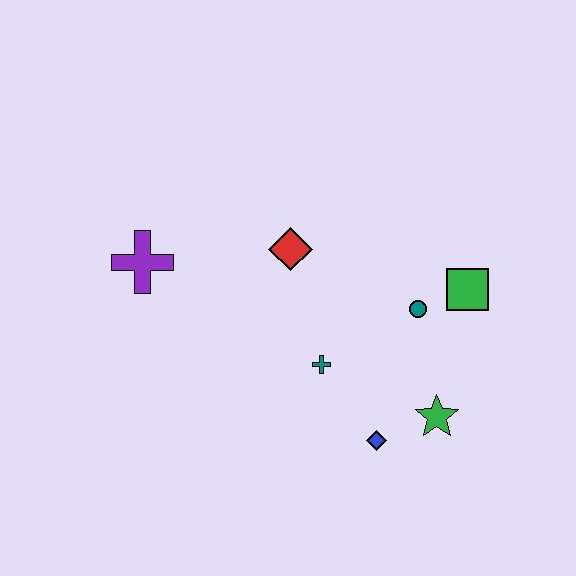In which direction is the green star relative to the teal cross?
The green star is to the right of the teal cross.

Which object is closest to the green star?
The blue diamond is closest to the green star.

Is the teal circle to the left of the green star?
Yes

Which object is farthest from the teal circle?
The purple cross is farthest from the teal circle.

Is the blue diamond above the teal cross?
No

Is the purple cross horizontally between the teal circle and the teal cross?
No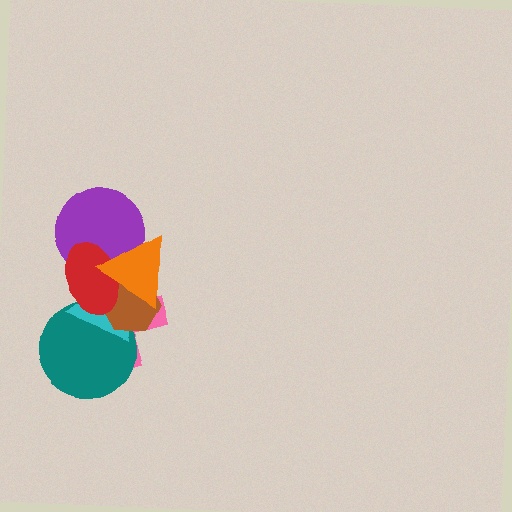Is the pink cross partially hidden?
Yes, it is partially covered by another shape.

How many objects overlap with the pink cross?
5 objects overlap with the pink cross.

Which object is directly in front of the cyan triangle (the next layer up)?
The brown hexagon is directly in front of the cyan triangle.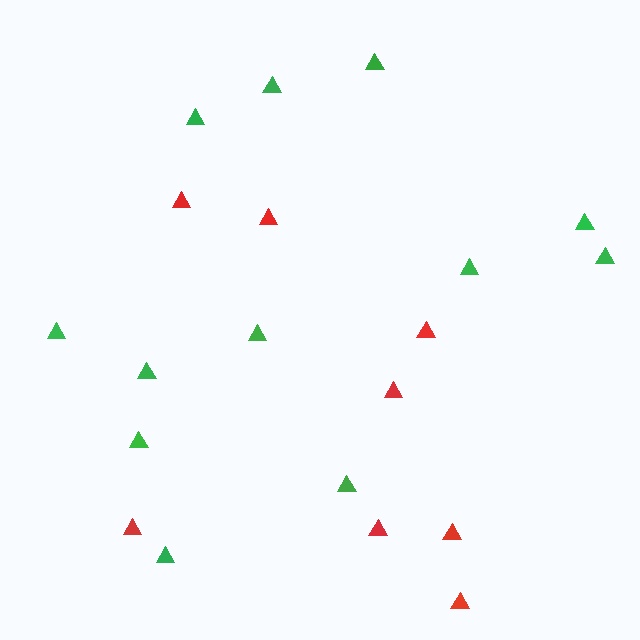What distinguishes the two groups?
There are 2 groups: one group of red triangles (8) and one group of green triangles (12).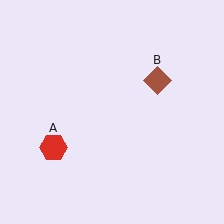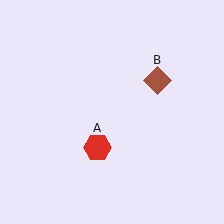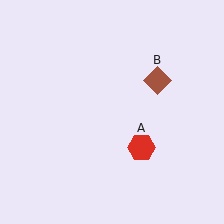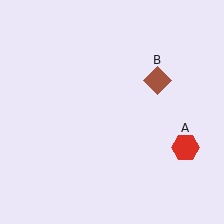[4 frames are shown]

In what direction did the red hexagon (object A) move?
The red hexagon (object A) moved right.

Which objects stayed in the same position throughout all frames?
Brown diamond (object B) remained stationary.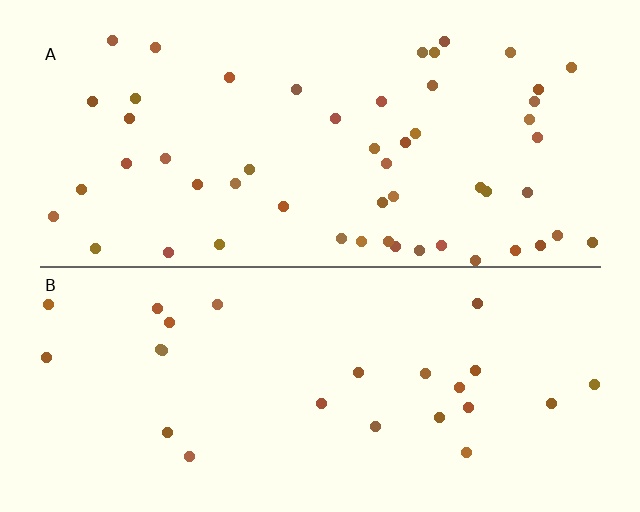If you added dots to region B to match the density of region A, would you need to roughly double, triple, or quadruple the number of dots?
Approximately double.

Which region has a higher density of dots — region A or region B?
A (the top).